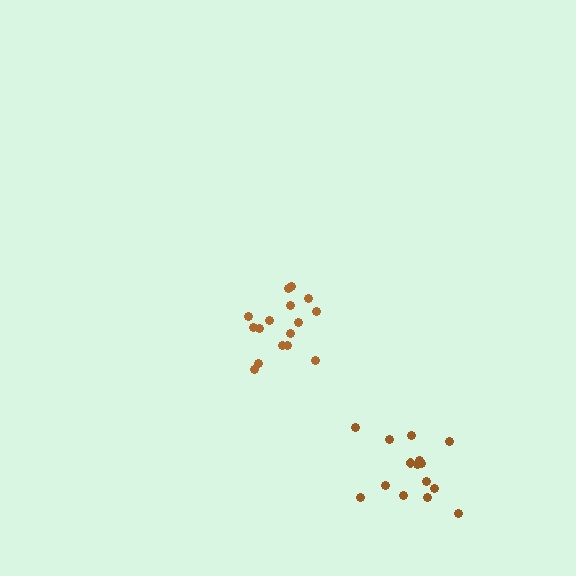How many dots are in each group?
Group 1: 16 dots, Group 2: 15 dots (31 total).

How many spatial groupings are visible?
There are 2 spatial groupings.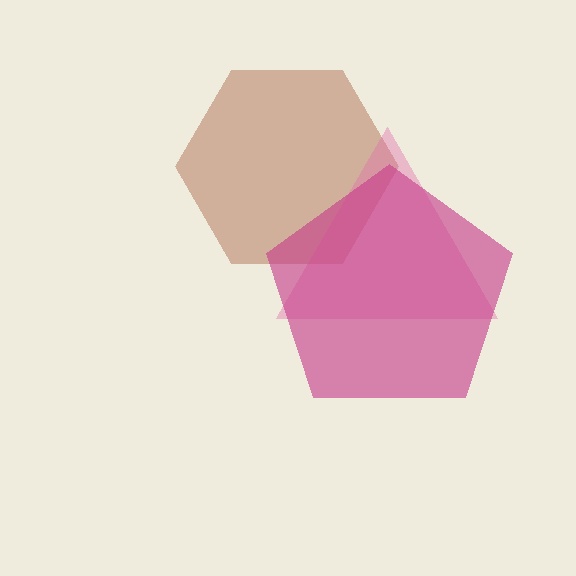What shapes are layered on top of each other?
The layered shapes are: a brown hexagon, a pink triangle, a magenta pentagon.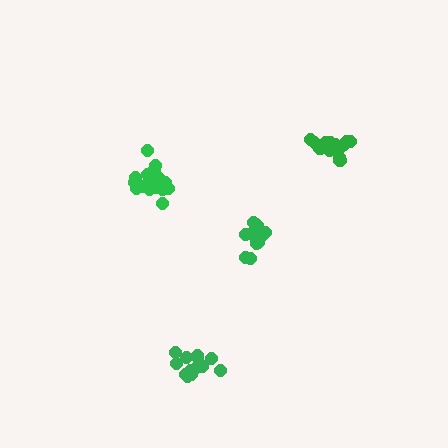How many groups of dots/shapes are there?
There are 4 groups.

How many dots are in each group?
Group 1: 19 dots, Group 2: 16 dots, Group 3: 13 dots, Group 4: 16 dots (64 total).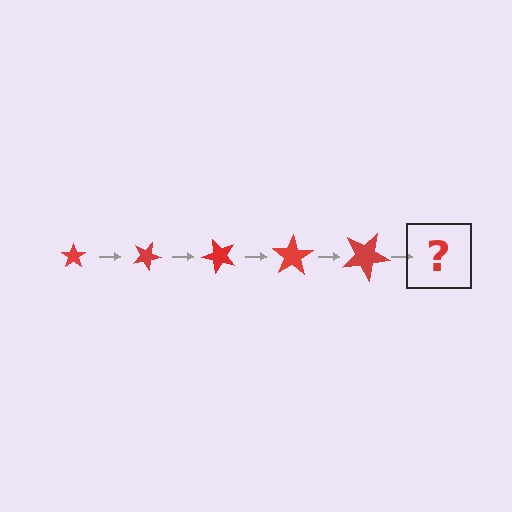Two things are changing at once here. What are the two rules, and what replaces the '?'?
The two rules are that the star grows larger each step and it rotates 25 degrees each step. The '?' should be a star, larger than the previous one and rotated 125 degrees from the start.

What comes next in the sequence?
The next element should be a star, larger than the previous one and rotated 125 degrees from the start.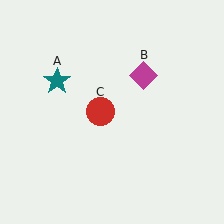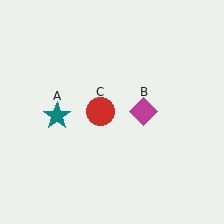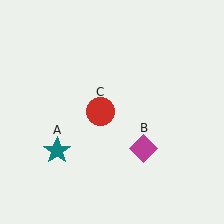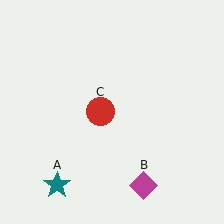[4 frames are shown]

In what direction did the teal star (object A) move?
The teal star (object A) moved down.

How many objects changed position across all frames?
2 objects changed position: teal star (object A), magenta diamond (object B).